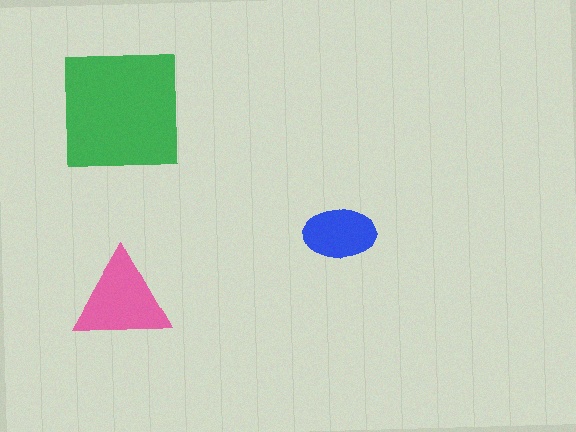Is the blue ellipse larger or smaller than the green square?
Smaller.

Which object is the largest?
The green square.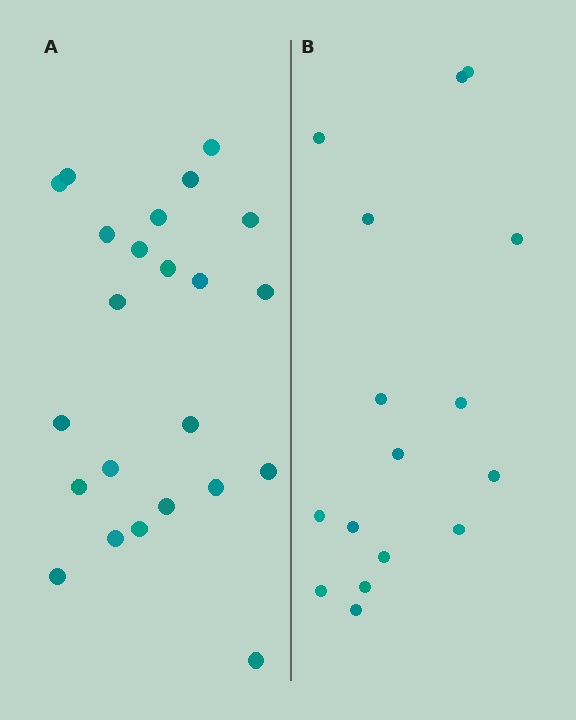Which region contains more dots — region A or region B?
Region A (the left region) has more dots.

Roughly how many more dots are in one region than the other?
Region A has roughly 8 or so more dots than region B.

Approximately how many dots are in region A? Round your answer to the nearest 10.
About 20 dots. (The exact count is 23, which rounds to 20.)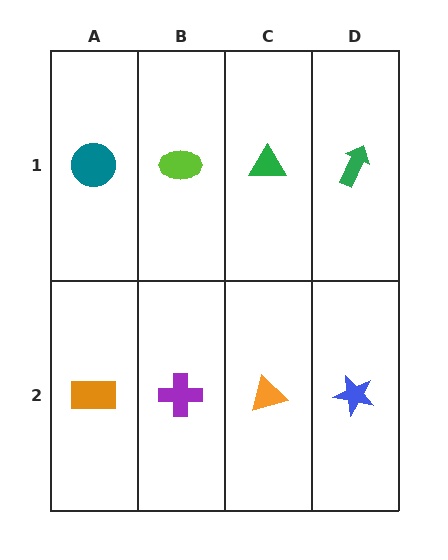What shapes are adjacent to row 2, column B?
A lime ellipse (row 1, column B), an orange rectangle (row 2, column A), an orange triangle (row 2, column C).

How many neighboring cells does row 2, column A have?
2.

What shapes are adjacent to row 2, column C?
A green triangle (row 1, column C), a purple cross (row 2, column B), a blue star (row 2, column D).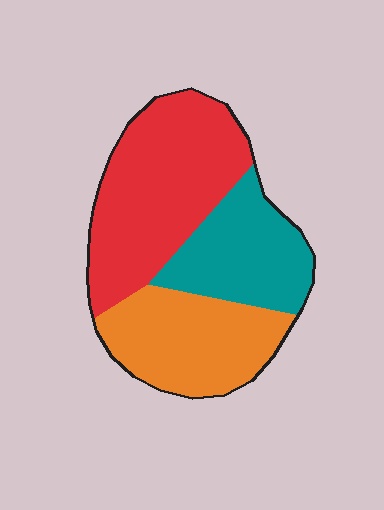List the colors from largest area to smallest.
From largest to smallest: red, orange, teal.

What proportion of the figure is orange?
Orange covers roughly 30% of the figure.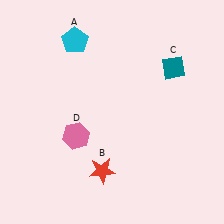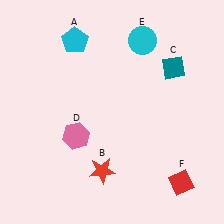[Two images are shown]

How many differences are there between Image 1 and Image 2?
There are 2 differences between the two images.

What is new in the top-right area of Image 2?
A cyan circle (E) was added in the top-right area of Image 2.